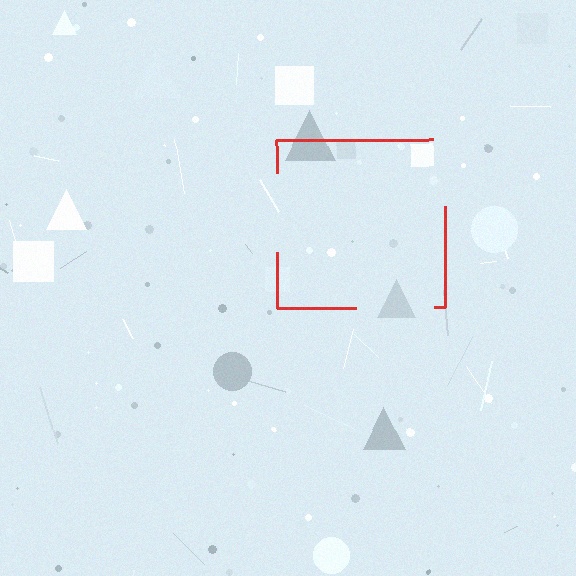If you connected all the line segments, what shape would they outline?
They would outline a square.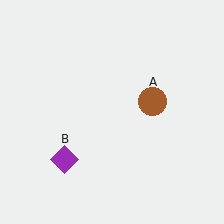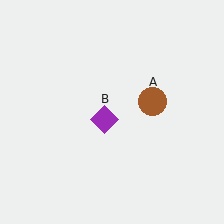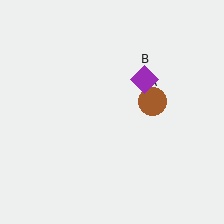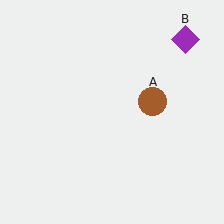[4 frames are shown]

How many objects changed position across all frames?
1 object changed position: purple diamond (object B).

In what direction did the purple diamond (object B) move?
The purple diamond (object B) moved up and to the right.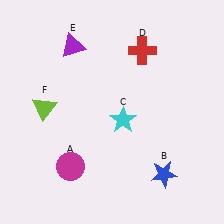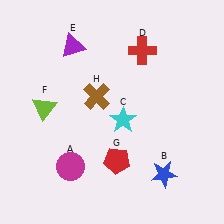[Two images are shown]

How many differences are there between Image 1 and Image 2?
There are 2 differences between the two images.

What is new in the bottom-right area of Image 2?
A red pentagon (G) was added in the bottom-right area of Image 2.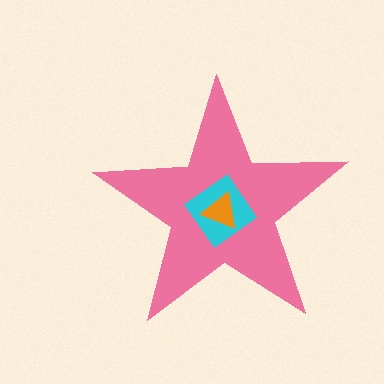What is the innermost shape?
The orange triangle.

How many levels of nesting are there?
3.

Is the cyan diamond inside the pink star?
Yes.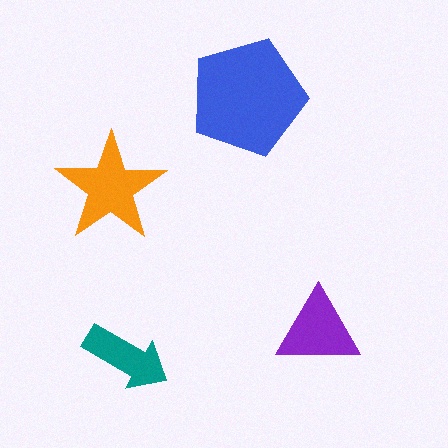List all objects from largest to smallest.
The blue pentagon, the orange star, the purple triangle, the teal arrow.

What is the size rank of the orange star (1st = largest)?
2nd.